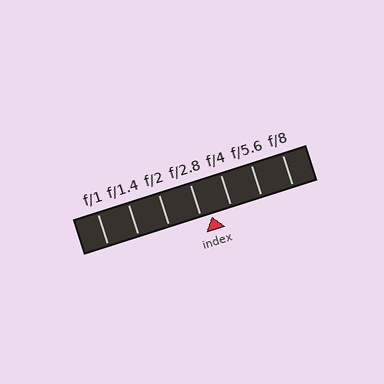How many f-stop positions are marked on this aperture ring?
There are 7 f-stop positions marked.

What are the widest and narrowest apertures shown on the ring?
The widest aperture shown is f/1 and the narrowest is f/8.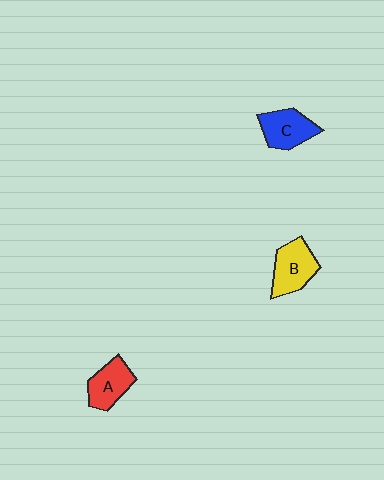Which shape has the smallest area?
Shape A (red).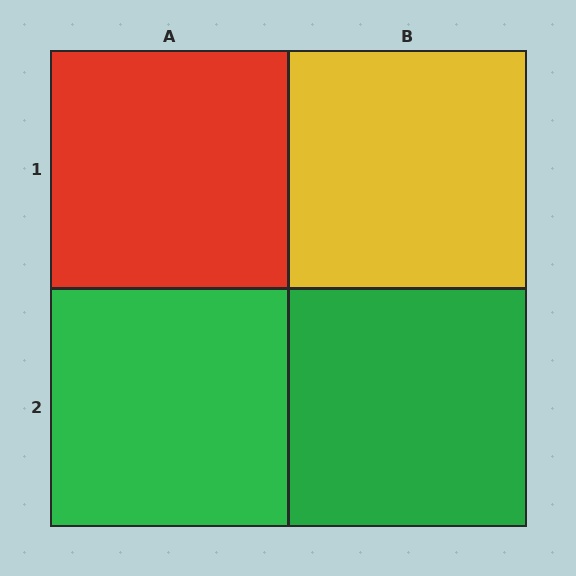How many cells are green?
2 cells are green.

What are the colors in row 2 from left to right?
Green, green.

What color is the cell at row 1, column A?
Red.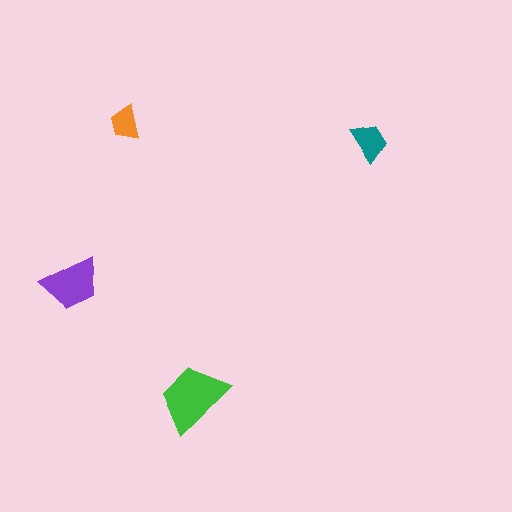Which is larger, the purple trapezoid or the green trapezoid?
The green one.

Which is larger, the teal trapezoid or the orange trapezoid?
The teal one.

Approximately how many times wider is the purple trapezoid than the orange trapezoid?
About 1.5 times wider.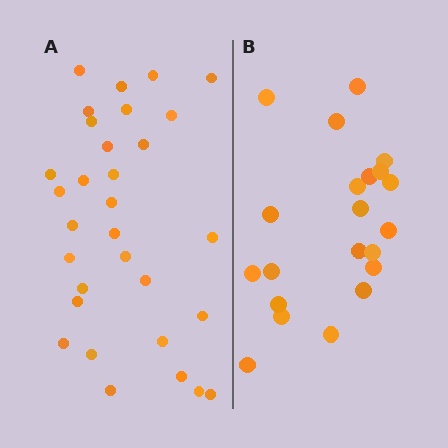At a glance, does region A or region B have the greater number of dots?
Region A (the left region) has more dots.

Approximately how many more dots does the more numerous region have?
Region A has roughly 10 or so more dots than region B.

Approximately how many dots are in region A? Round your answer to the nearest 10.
About 30 dots. (The exact count is 31, which rounds to 30.)